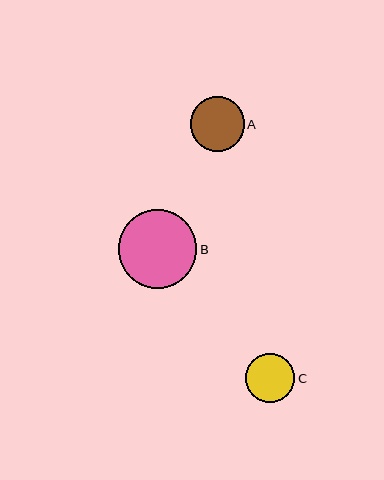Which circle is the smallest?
Circle C is the smallest with a size of approximately 49 pixels.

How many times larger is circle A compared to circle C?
Circle A is approximately 1.1 times the size of circle C.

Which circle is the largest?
Circle B is the largest with a size of approximately 78 pixels.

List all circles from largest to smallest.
From largest to smallest: B, A, C.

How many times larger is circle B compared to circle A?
Circle B is approximately 1.4 times the size of circle A.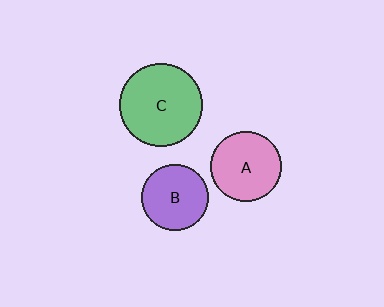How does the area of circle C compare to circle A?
Approximately 1.4 times.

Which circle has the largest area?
Circle C (green).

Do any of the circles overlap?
No, none of the circles overlap.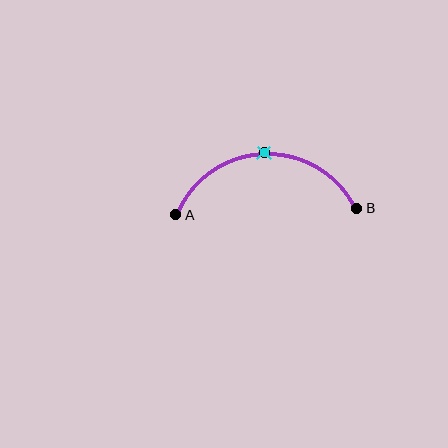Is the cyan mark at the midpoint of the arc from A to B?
Yes. The cyan mark lies on the arc at equal arc-length from both A and B — it is the arc midpoint.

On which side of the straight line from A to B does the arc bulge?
The arc bulges above the straight line connecting A and B.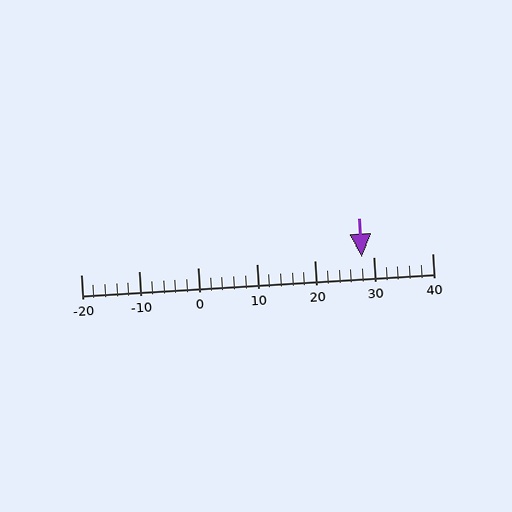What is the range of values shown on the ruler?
The ruler shows values from -20 to 40.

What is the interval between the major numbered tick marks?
The major tick marks are spaced 10 units apart.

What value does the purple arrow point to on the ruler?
The purple arrow points to approximately 28.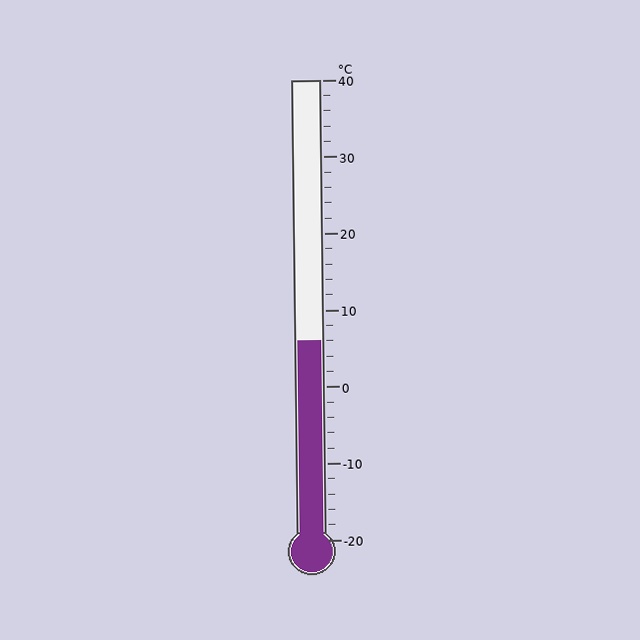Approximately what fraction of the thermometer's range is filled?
The thermometer is filled to approximately 45% of its range.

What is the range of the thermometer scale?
The thermometer scale ranges from -20°C to 40°C.